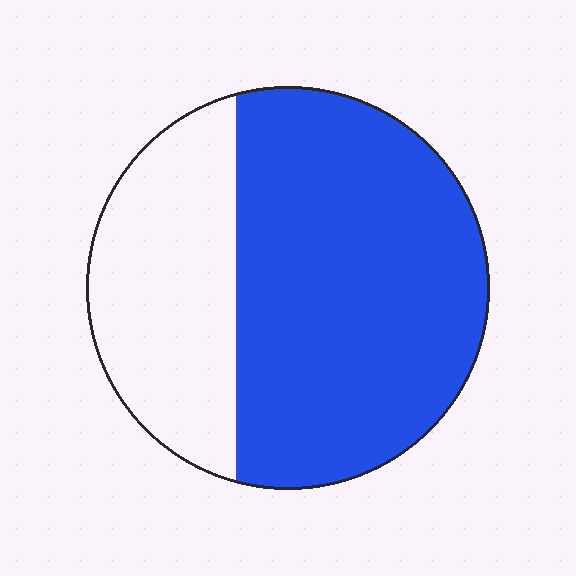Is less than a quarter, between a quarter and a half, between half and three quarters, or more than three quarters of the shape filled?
Between half and three quarters.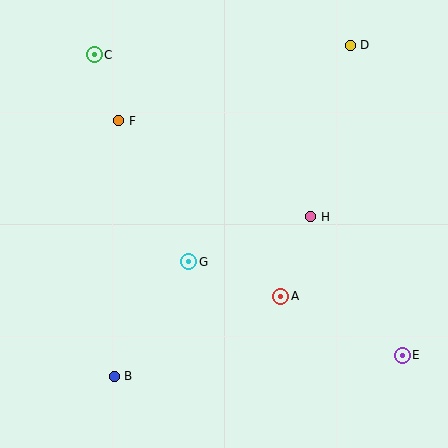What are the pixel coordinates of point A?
Point A is at (281, 296).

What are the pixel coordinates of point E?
Point E is at (402, 355).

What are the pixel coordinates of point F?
Point F is at (119, 121).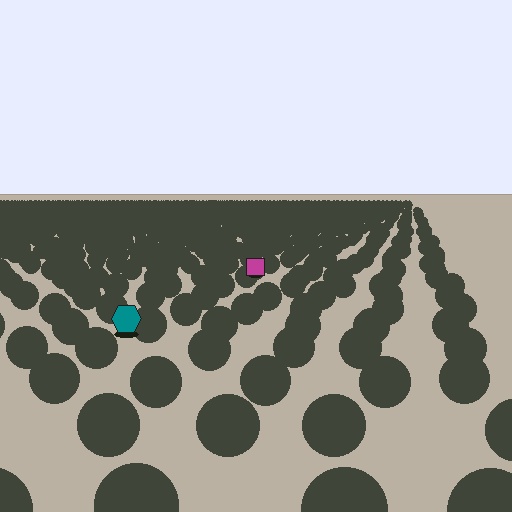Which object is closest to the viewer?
The teal hexagon is closest. The texture marks near it are larger and more spread out.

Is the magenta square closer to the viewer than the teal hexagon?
No. The teal hexagon is closer — you can tell from the texture gradient: the ground texture is coarser near it.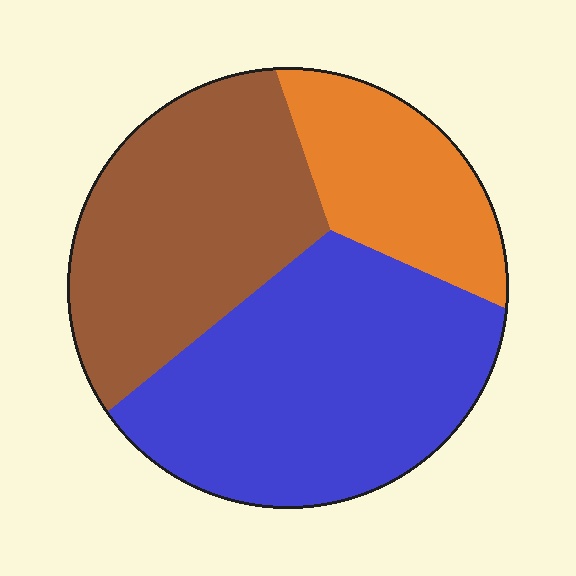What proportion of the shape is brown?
Brown covers around 35% of the shape.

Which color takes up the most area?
Blue, at roughly 45%.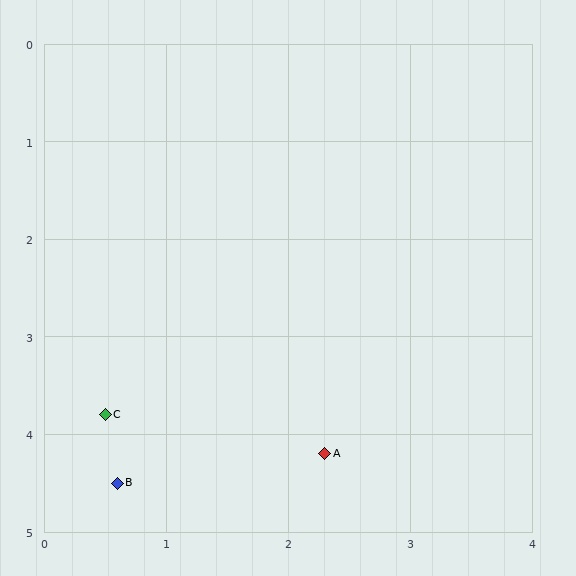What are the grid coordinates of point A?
Point A is at approximately (2.3, 4.2).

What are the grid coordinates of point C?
Point C is at approximately (0.5, 3.8).